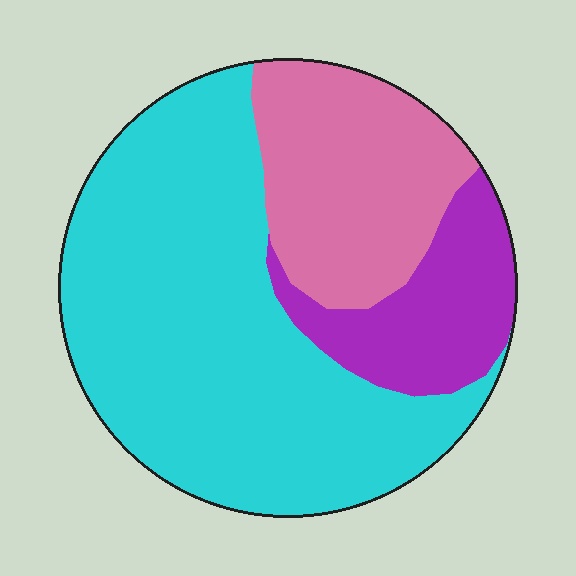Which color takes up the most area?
Cyan, at roughly 60%.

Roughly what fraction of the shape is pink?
Pink covers about 25% of the shape.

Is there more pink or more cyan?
Cyan.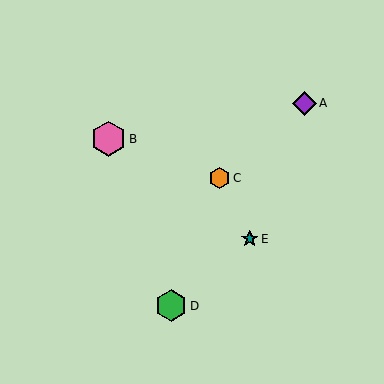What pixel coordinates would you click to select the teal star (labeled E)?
Click at (250, 239) to select the teal star E.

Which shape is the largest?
The pink hexagon (labeled B) is the largest.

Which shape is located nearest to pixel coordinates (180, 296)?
The green hexagon (labeled D) at (171, 306) is nearest to that location.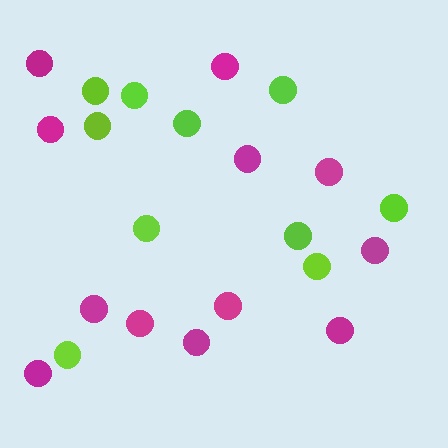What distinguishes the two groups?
There are 2 groups: one group of magenta circles (12) and one group of lime circles (10).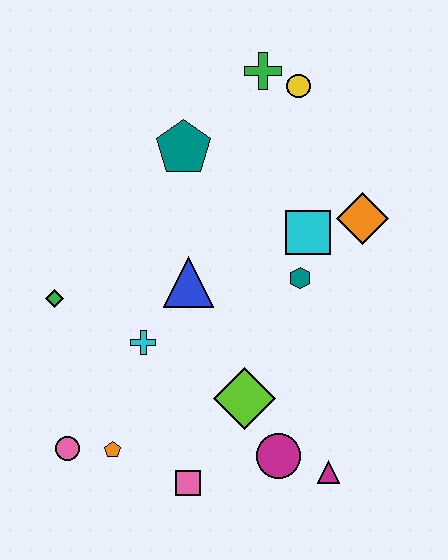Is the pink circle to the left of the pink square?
Yes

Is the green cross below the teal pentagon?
No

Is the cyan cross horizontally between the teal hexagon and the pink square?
No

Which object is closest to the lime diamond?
The magenta circle is closest to the lime diamond.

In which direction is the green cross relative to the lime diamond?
The green cross is above the lime diamond.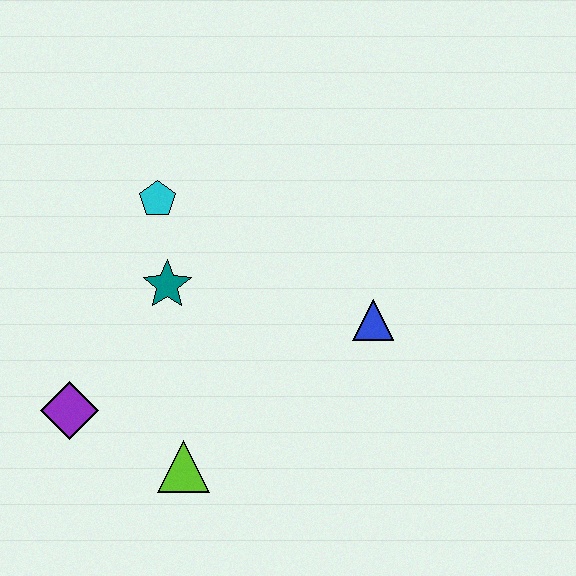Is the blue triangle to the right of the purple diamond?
Yes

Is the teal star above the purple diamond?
Yes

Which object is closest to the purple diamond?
The lime triangle is closest to the purple diamond.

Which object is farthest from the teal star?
The blue triangle is farthest from the teal star.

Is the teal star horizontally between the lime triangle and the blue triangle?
No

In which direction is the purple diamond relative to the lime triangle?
The purple diamond is to the left of the lime triangle.